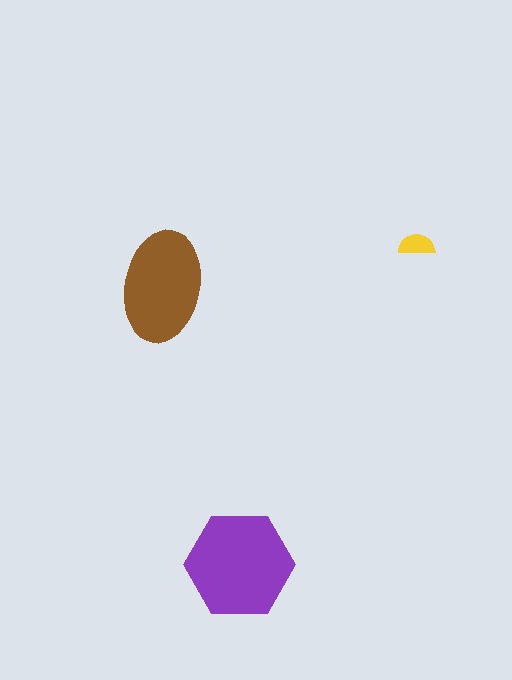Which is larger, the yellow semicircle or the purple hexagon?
The purple hexagon.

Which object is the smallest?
The yellow semicircle.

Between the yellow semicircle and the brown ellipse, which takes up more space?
The brown ellipse.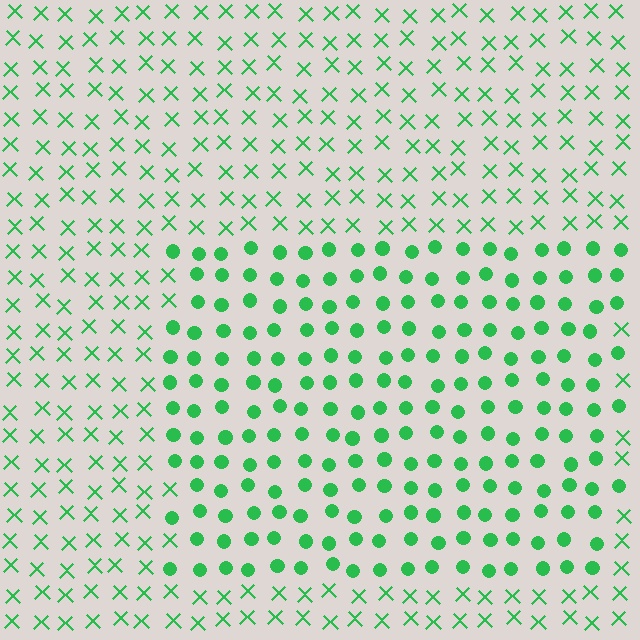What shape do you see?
I see a rectangle.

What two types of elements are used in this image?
The image uses circles inside the rectangle region and X marks outside it.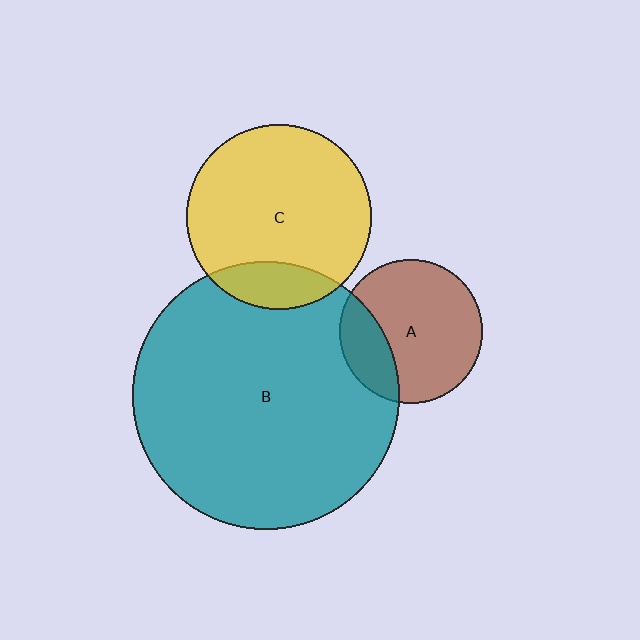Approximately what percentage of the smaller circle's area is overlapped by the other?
Approximately 15%.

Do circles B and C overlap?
Yes.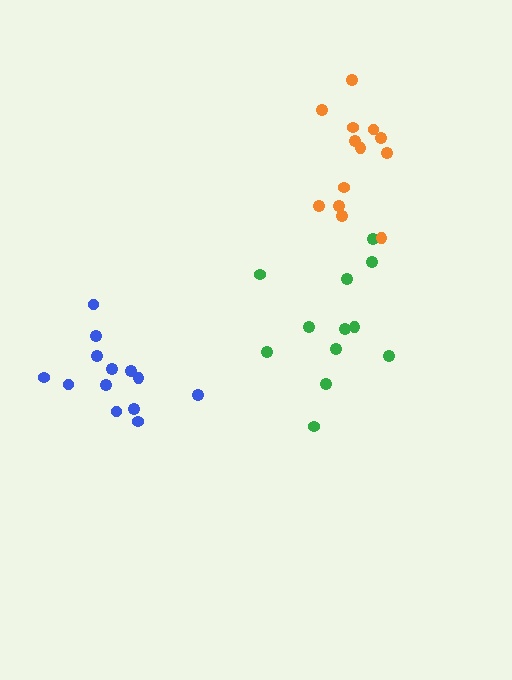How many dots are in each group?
Group 1: 12 dots, Group 2: 13 dots, Group 3: 13 dots (38 total).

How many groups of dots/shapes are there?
There are 3 groups.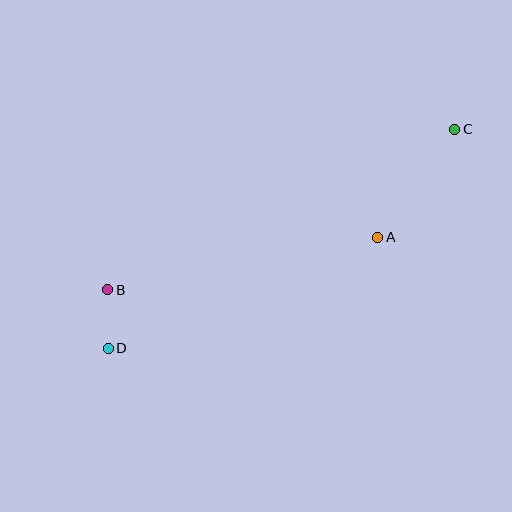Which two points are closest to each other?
Points B and D are closest to each other.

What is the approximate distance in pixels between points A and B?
The distance between A and B is approximately 275 pixels.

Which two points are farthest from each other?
Points C and D are farthest from each other.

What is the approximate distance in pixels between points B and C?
The distance between B and C is approximately 382 pixels.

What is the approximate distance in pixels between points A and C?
The distance between A and C is approximately 133 pixels.